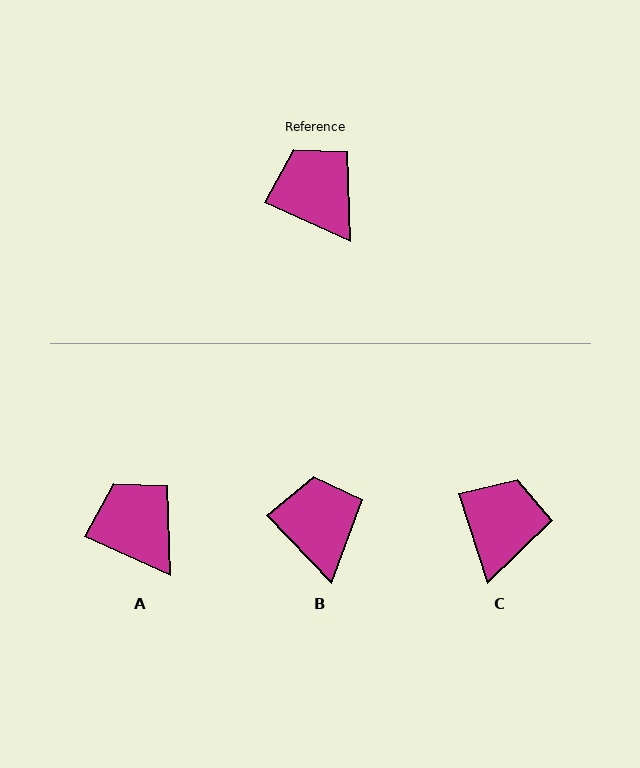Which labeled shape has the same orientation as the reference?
A.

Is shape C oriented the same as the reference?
No, it is off by about 48 degrees.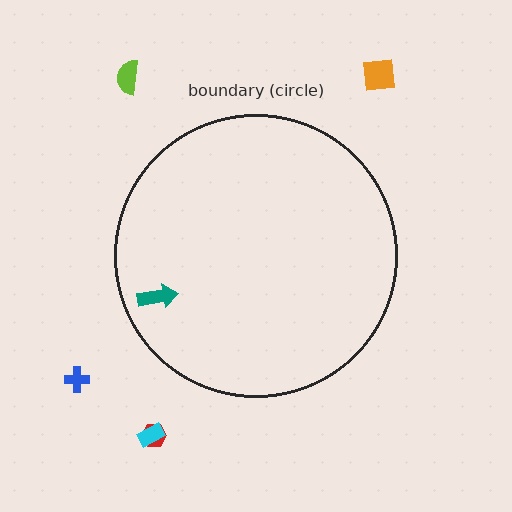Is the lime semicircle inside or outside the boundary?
Outside.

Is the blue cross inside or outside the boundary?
Outside.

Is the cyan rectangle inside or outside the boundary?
Outside.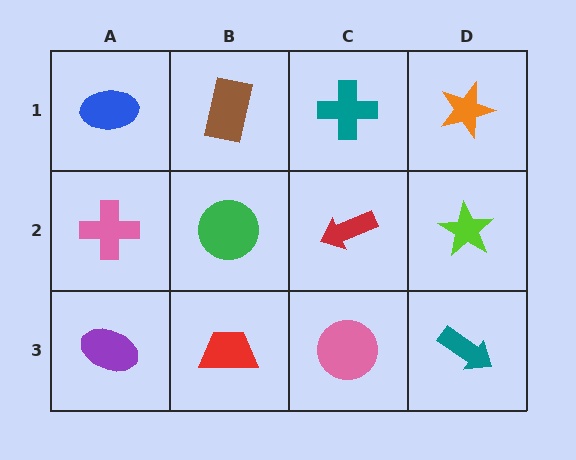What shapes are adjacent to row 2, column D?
An orange star (row 1, column D), a teal arrow (row 3, column D), a red arrow (row 2, column C).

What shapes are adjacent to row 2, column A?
A blue ellipse (row 1, column A), a purple ellipse (row 3, column A), a green circle (row 2, column B).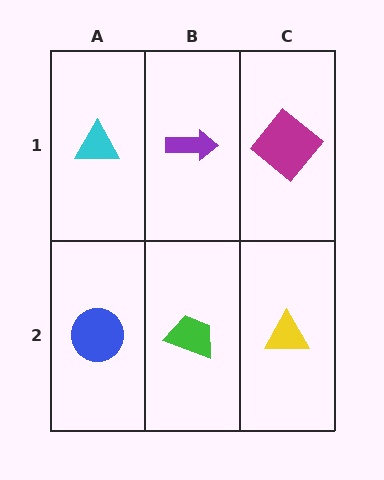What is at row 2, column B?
A green trapezoid.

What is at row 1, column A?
A cyan triangle.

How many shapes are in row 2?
3 shapes.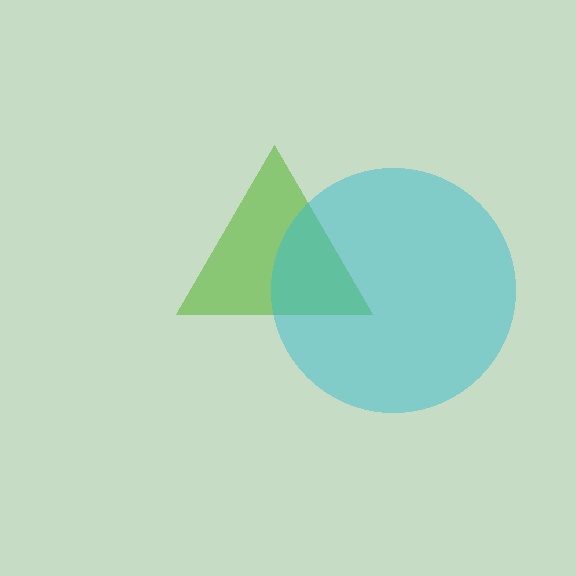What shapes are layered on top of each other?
The layered shapes are: a lime triangle, a cyan circle.